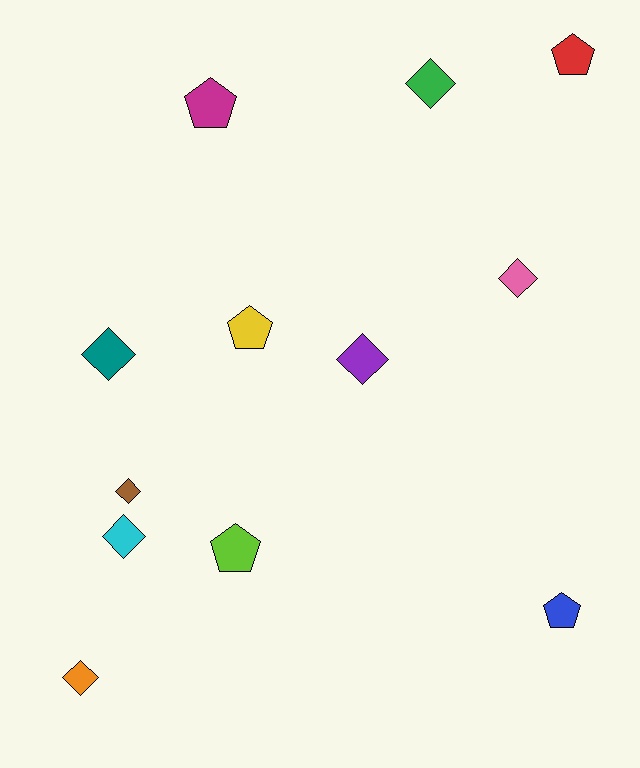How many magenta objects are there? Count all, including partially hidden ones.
There is 1 magenta object.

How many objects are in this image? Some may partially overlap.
There are 12 objects.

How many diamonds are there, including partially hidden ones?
There are 7 diamonds.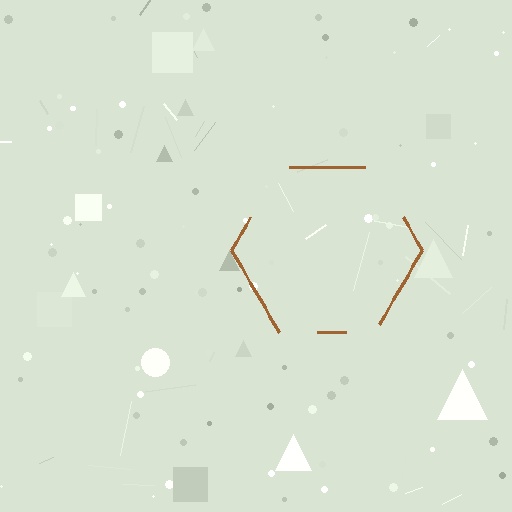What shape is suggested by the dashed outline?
The dashed outline suggests a hexagon.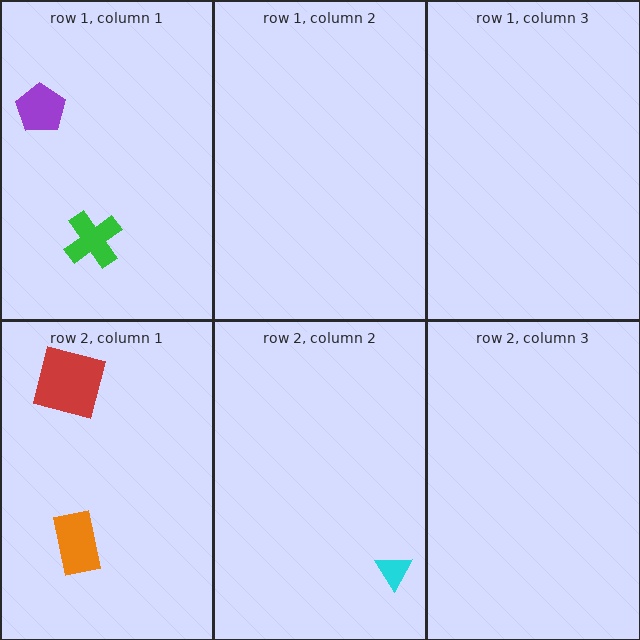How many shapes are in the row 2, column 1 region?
2.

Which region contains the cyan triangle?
The row 2, column 2 region.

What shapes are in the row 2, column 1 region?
The red square, the orange rectangle.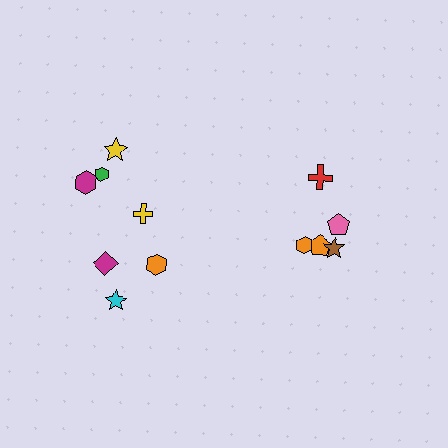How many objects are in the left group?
There are 7 objects.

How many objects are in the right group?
There are 5 objects.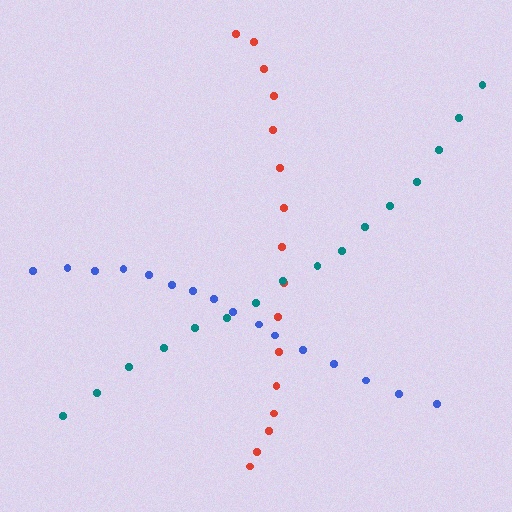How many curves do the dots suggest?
There are 3 distinct paths.